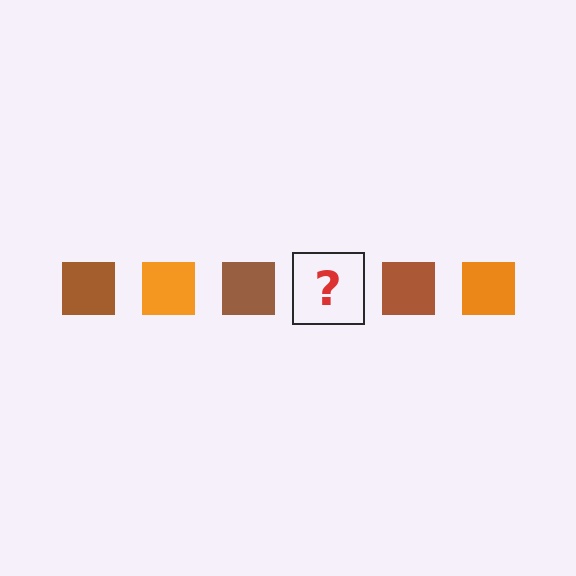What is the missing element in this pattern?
The missing element is an orange square.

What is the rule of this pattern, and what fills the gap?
The rule is that the pattern cycles through brown, orange squares. The gap should be filled with an orange square.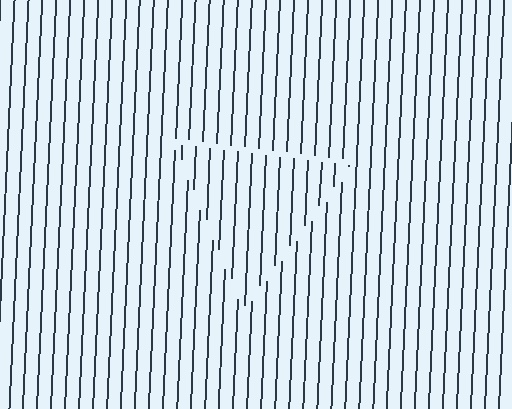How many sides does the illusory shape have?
3 sides — the line-ends trace a triangle.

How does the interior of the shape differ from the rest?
The interior of the shape contains the same grating, shifted by half a period — the contour is defined by the phase discontinuity where line-ends from the inner and outer gratings abut.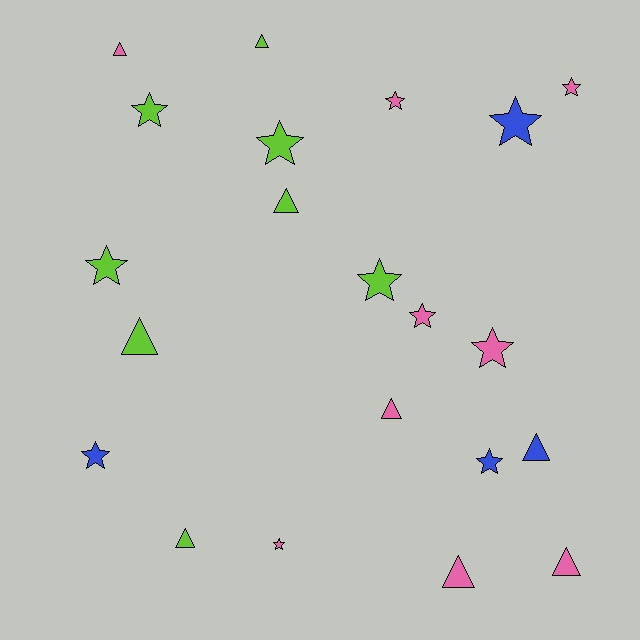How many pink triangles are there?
There are 4 pink triangles.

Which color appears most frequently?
Pink, with 9 objects.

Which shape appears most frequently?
Star, with 12 objects.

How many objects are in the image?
There are 21 objects.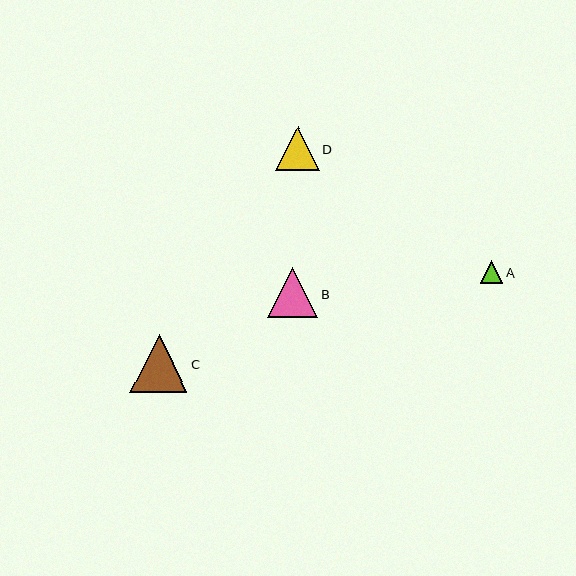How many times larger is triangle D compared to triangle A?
Triangle D is approximately 2.0 times the size of triangle A.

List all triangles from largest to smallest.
From largest to smallest: C, B, D, A.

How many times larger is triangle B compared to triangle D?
Triangle B is approximately 1.1 times the size of triangle D.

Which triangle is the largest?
Triangle C is the largest with a size of approximately 57 pixels.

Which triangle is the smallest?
Triangle A is the smallest with a size of approximately 22 pixels.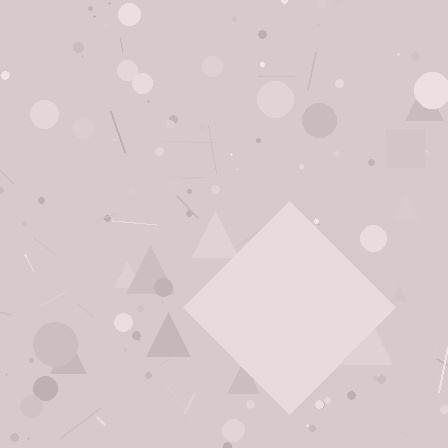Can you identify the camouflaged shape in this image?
The camouflaged shape is a diamond.